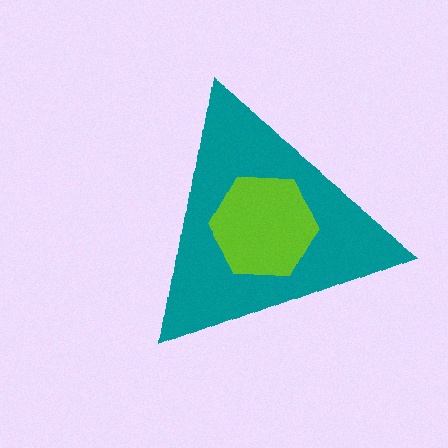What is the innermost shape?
The lime hexagon.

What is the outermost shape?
The teal triangle.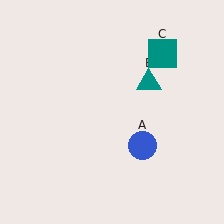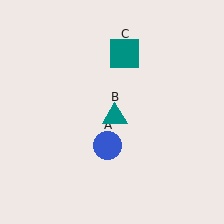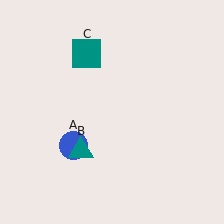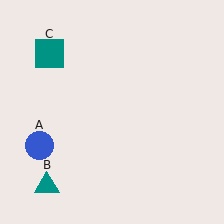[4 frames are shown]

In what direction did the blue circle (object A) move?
The blue circle (object A) moved left.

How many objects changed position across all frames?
3 objects changed position: blue circle (object A), teal triangle (object B), teal square (object C).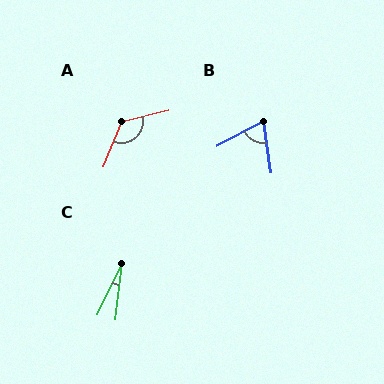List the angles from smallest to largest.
C (18°), B (70°), A (125°).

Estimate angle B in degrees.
Approximately 70 degrees.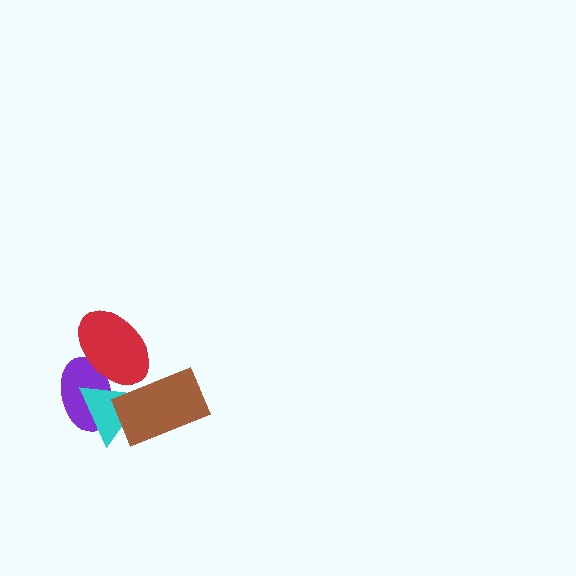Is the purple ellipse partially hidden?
Yes, it is partially covered by another shape.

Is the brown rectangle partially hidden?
Yes, it is partially covered by another shape.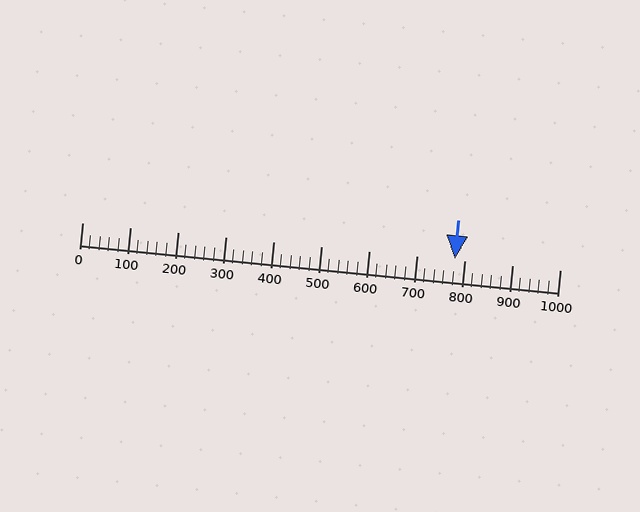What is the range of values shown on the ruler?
The ruler shows values from 0 to 1000.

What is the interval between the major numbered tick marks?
The major tick marks are spaced 100 units apart.